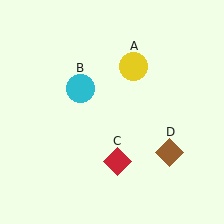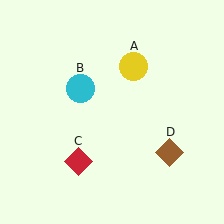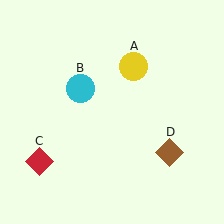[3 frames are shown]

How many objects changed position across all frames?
1 object changed position: red diamond (object C).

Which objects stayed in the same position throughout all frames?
Yellow circle (object A) and cyan circle (object B) and brown diamond (object D) remained stationary.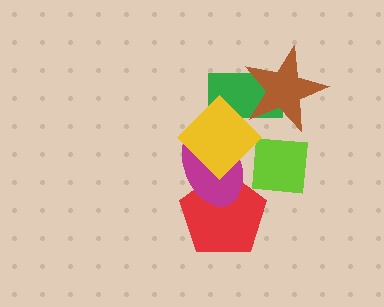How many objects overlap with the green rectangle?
2 objects overlap with the green rectangle.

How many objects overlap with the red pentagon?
2 objects overlap with the red pentagon.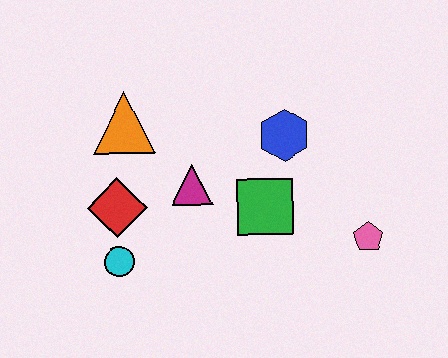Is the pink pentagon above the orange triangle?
No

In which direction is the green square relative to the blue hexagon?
The green square is below the blue hexagon.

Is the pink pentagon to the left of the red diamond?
No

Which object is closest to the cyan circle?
The red diamond is closest to the cyan circle.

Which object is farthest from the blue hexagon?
The cyan circle is farthest from the blue hexagon.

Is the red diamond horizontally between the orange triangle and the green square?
No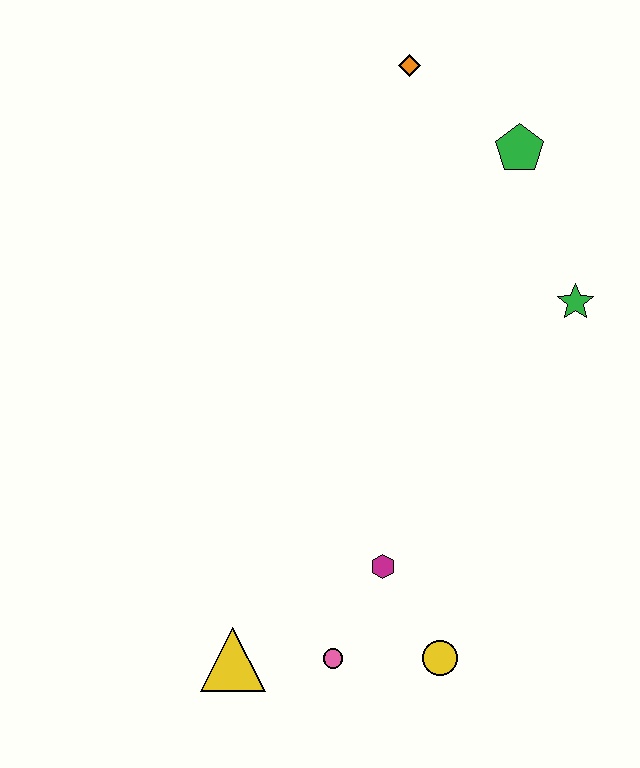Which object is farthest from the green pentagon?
The yellow triangle is farthest from the green pentagon.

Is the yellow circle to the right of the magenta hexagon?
Yes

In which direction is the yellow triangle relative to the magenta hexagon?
The yellow triangle is to the left of the magenta hexagon.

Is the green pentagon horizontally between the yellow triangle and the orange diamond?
No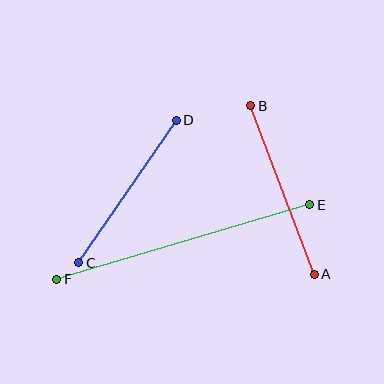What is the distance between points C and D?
The distance is approximately 173 pixels.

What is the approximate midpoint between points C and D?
The midpoint is at approximately (128, 191) pixels.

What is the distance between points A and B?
The distance is approximately 180 pixels.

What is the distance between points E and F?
The distance is approximately 264 pixels.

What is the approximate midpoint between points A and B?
The midpoint is at approximately (282, 190) pixels.